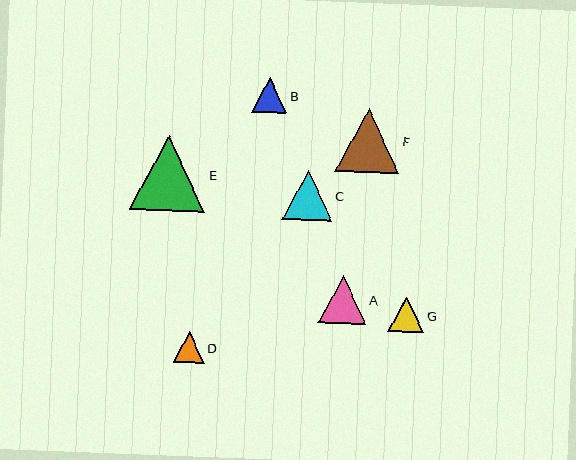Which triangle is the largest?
Triangle E is the largest with a size of approximately 75 pixels.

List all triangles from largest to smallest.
From largest to smallest: E, F, C, A, G, B, D.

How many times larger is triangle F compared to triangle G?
Triangle F is approximately 1.8 times the size of triangle G.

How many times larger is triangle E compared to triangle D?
Triangle E is approximately 2.4 times the size of triangle D.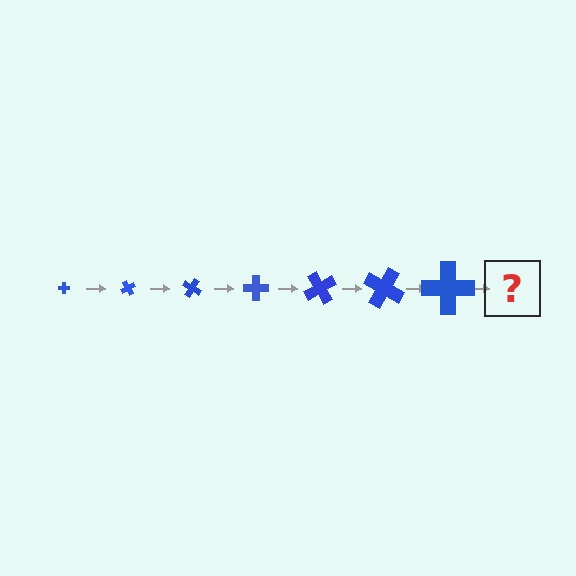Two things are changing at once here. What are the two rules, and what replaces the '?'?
The two rules are that the cross grows larger each step and it rotates 60 degrees each step. The '?' should be a cross, larger than the previous one and rotated 420 degrees from the start.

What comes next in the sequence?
The next element should be a cross, larger than the previous one and rotated 420 degrees from the start.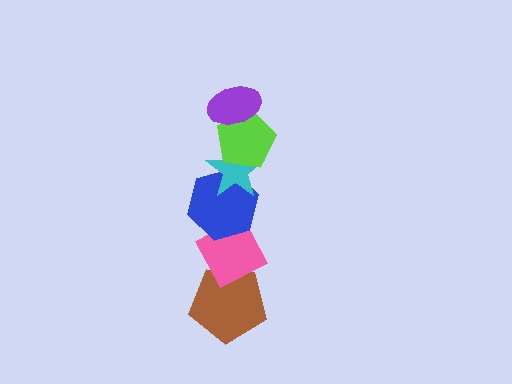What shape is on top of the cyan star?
The lime pentagon is on top of the cyan star.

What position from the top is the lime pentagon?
The lime pentagon is 2nd from the top.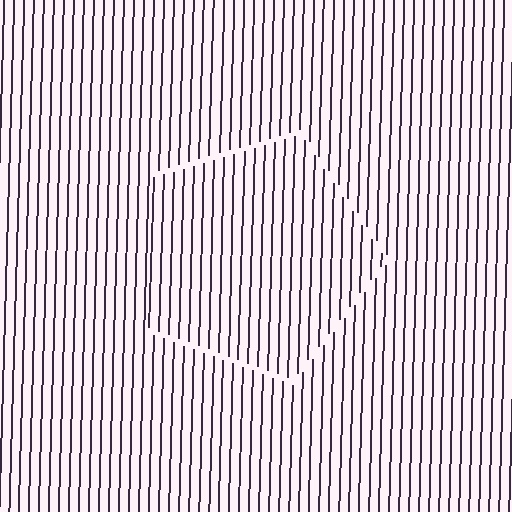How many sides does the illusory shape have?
5 sides — the line-ends trace a pentagon.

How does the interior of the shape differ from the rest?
The interior of the shape contains the same grating, shifted by half a period — the contour is defined by the phase discontinuity where line-ends from the inner and outer gratings abut.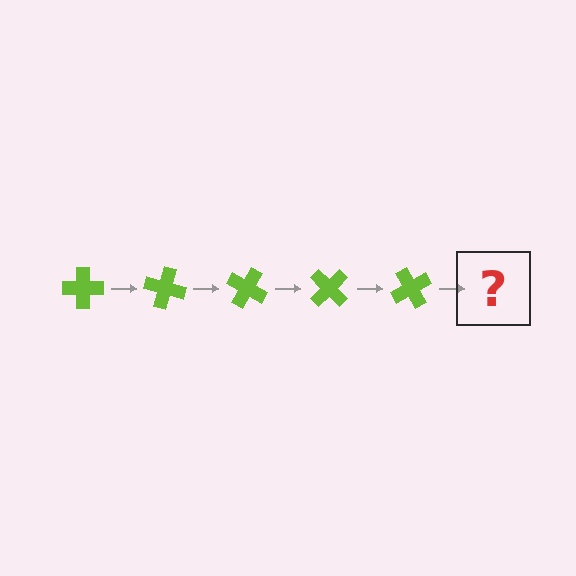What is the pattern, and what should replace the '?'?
The pattern is that the cross rotates 15 degrees each step. The '?' should be a lime cross rotated 75 degrees.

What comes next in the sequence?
The next element should be a lime cross rotated 75 degrees.